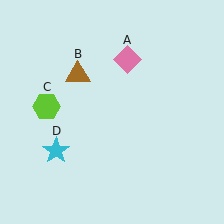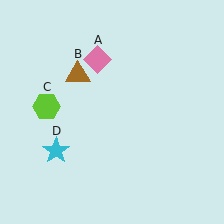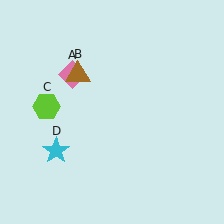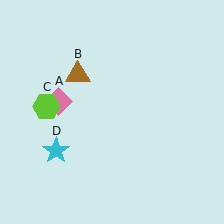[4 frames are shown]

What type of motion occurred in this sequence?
The pink diamond (object A) rotated counterclockwise around the center of the scene.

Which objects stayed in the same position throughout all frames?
Brown triangle (object B) and lime hexagon (object C) and cyan star (object D) remained stationary.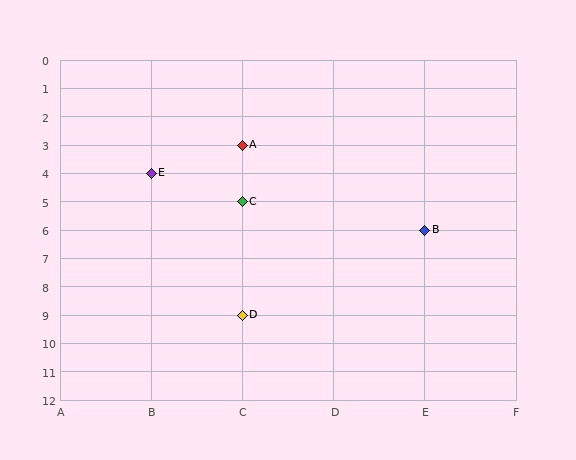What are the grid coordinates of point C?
Point C is at grid coordinates (C, 5).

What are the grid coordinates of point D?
Point D is at grid coordinates (C, 9).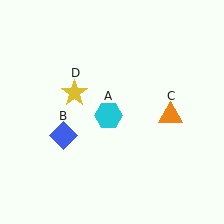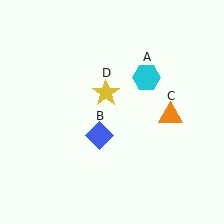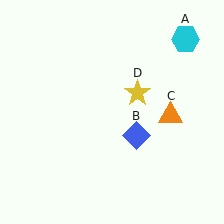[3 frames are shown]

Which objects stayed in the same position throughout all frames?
Orange triangle (object C) remained stationary.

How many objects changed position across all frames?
3 objects changed position: cyan hexagon (object A), blue diamond (object B), yellow star (object D).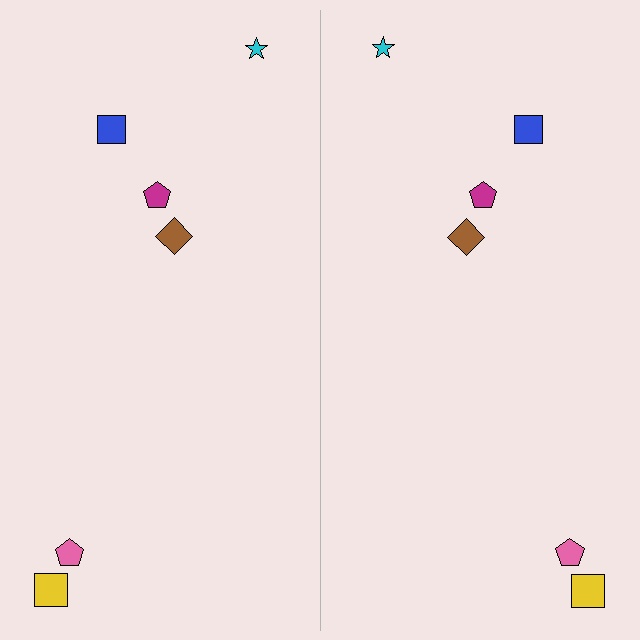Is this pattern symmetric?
Yes, this pattern has bilateral (reflection) symmetry.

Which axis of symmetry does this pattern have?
The pattern has a vertical axis of symmetry running through the center of the image.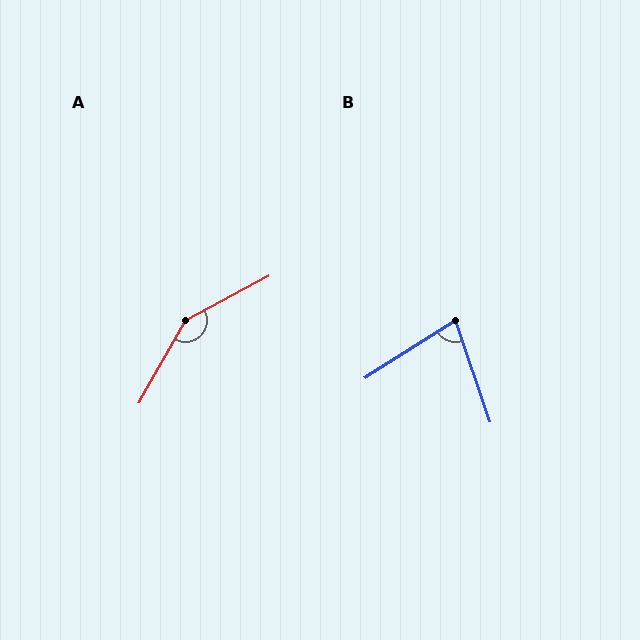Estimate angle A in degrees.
Approximately 147 degrees.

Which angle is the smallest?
B, at approximately 76 degrees.